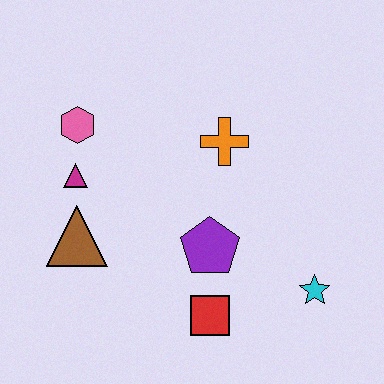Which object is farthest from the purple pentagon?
The pink hexagon is farthest from the purple pentagon.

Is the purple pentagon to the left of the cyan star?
Yes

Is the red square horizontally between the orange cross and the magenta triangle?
Yes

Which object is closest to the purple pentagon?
The red square is closest to the purple pentagon.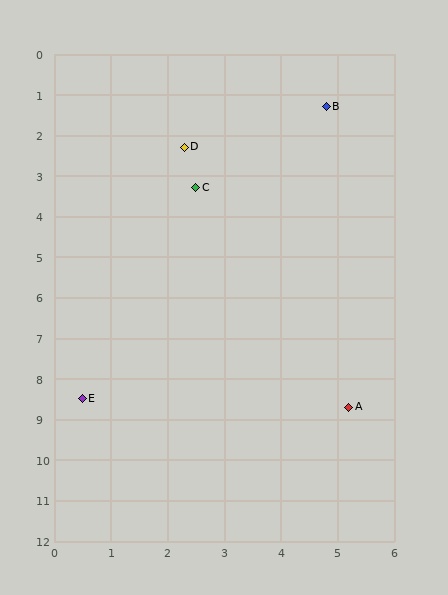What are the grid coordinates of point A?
Point A is at approximately (5.2, 8.7).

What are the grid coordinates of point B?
Point B is at approximately (4.8, 1.3).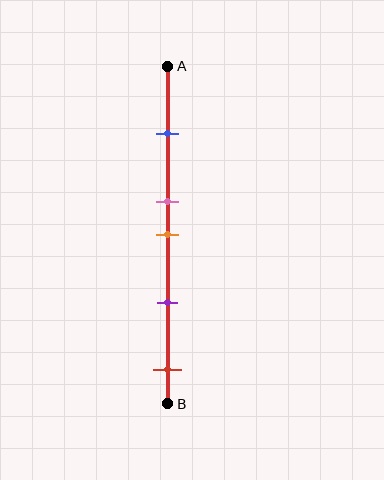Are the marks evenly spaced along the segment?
No, the marks are not evenly spaced.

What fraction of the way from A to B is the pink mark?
The pink mark is approximately 40% (0.4) of the way from A to B.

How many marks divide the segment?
There are 5 marks dividing the segment.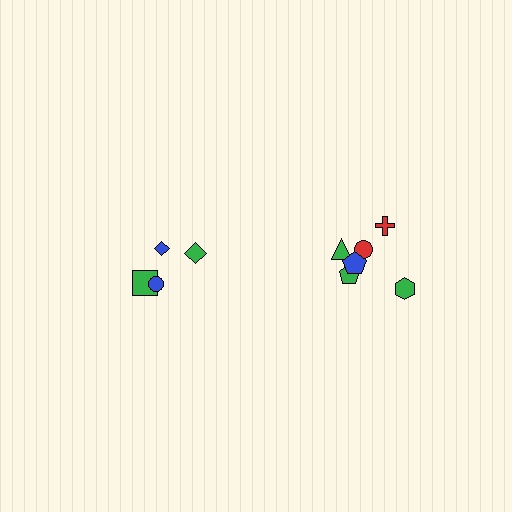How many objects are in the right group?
There are 6 objects.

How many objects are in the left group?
There are 4 objects.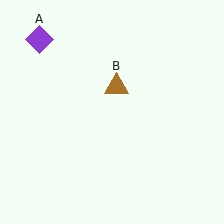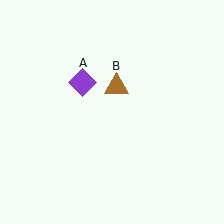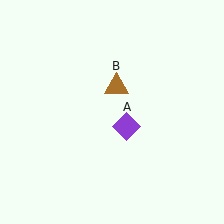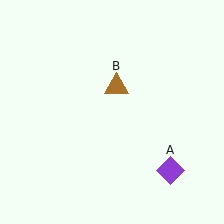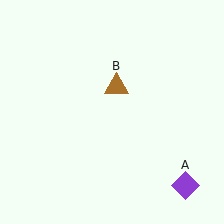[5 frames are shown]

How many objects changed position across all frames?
1 object changed position: purple diamond (object A).